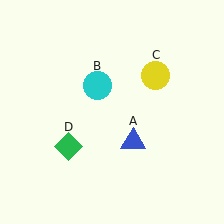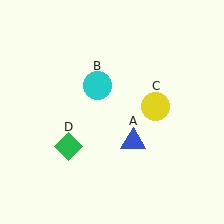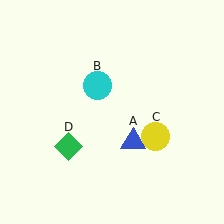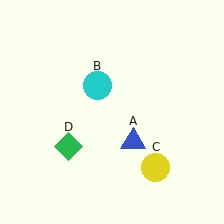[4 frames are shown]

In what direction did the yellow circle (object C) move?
The yellow circle (object C) moved down.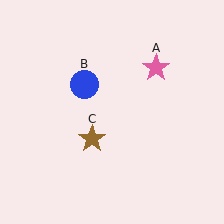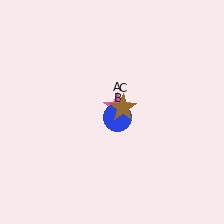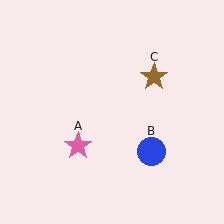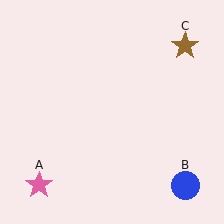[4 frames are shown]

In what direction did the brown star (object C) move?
The brown star (object C) moved up and to the right.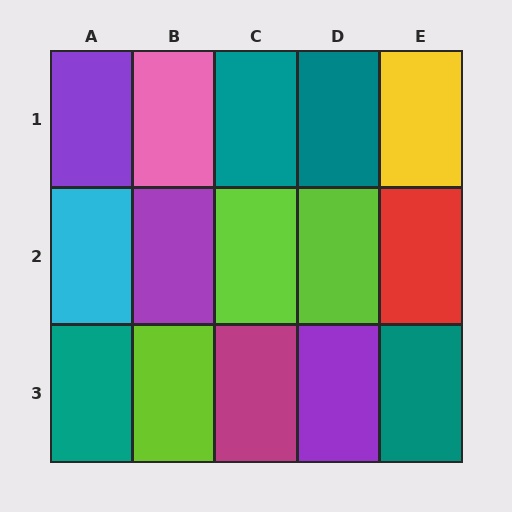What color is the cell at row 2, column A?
Cyan.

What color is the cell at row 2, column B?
Purple.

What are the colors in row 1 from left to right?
Purple, pink, teal, teal, yellow.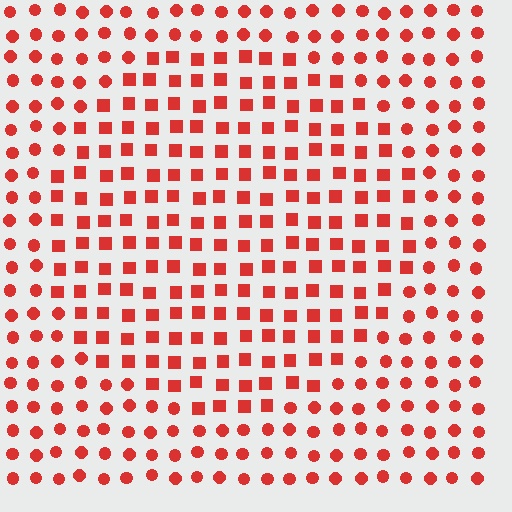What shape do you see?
I see a circle.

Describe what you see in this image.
The image is filled with small red elements arranged in a uniform grid. A circle-shaped region contains squares, while the surrounding area contains circles. The boundary is defined purely by the change in element shape.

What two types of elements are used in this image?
The image uses squares inside the circle region and circles outside it.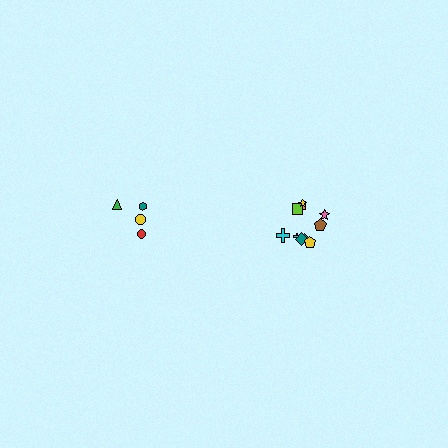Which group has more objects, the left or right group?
The right group.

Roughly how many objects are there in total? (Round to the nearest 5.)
Roughly 15 objects in total.